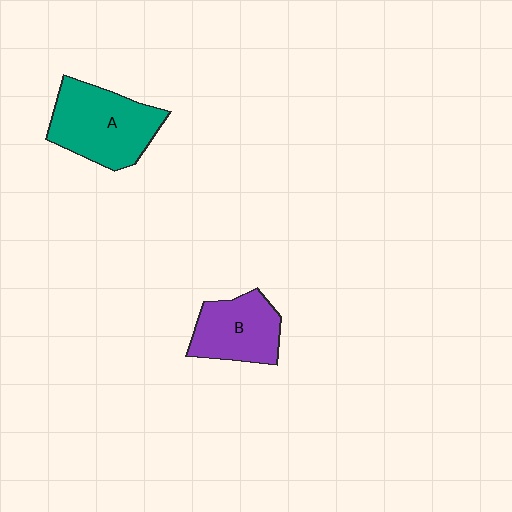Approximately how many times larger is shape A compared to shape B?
Approximately 1.3 times.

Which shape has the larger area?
Shape A (teal).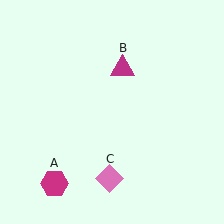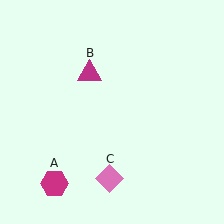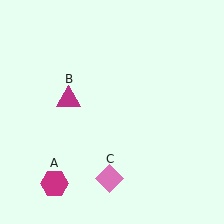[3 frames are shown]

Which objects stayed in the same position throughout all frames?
Magenta hexagon (object A) and pink diamond (object C) remained stationary.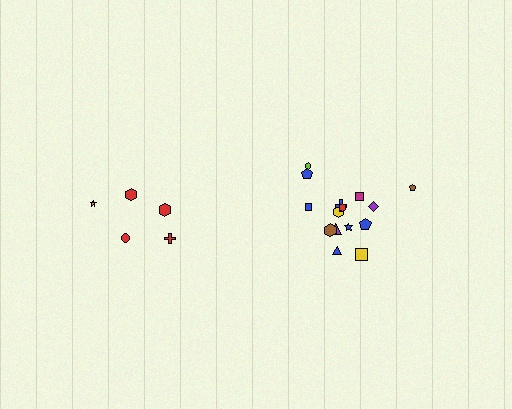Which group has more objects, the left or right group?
The right group.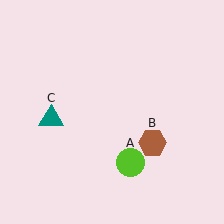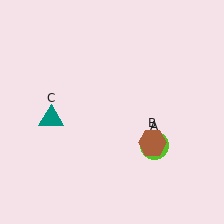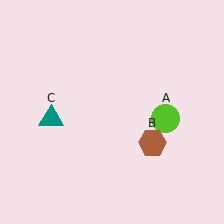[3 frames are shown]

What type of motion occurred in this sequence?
The lime circle (object A) rotated counterclockwise around the center of the scene.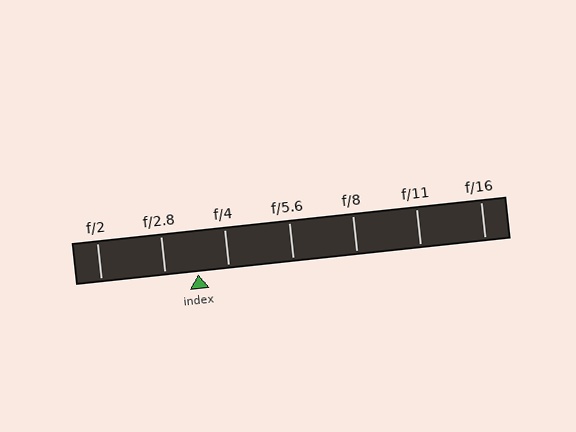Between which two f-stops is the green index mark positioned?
The index mark is between f/2.8 and f/4.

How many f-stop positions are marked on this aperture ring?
There are 7 f-stop positions marked.